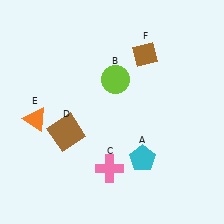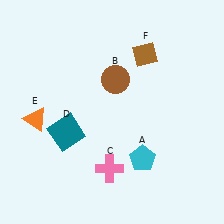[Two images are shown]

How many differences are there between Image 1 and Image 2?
There are 2 differences between the two images.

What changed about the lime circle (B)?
In Image 1, B is lime. In Image 2, it changed to brown.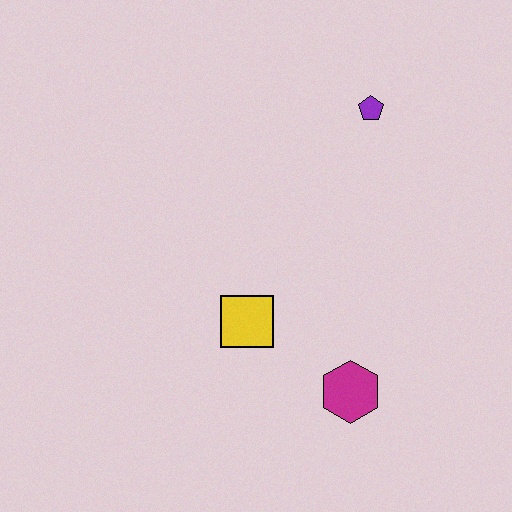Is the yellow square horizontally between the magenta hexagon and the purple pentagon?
No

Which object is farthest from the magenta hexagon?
The purple pentagon is farthest from the magenta hexagon.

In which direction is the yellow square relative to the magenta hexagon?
The yellow square is to the left of the magenta hexagon.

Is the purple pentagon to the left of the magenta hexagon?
No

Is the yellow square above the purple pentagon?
No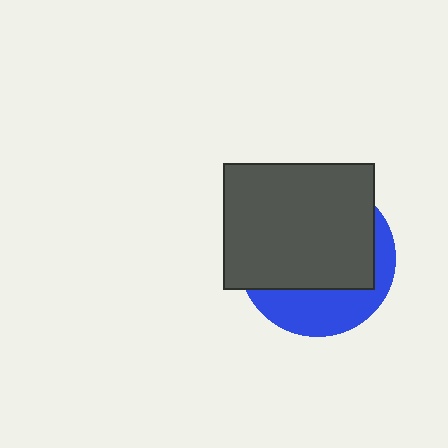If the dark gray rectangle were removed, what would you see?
You would see the complete blue circle.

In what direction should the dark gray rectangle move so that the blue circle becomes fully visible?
The dark gray rectangle should move up. That is the shortest direction to clear the overlap and leave the blue circle fully visible.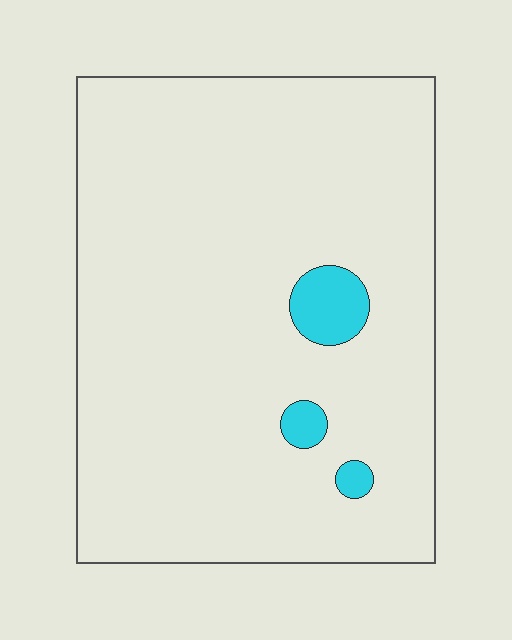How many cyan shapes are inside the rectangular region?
3.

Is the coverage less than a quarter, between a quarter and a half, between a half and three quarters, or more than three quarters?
Less than a quarter.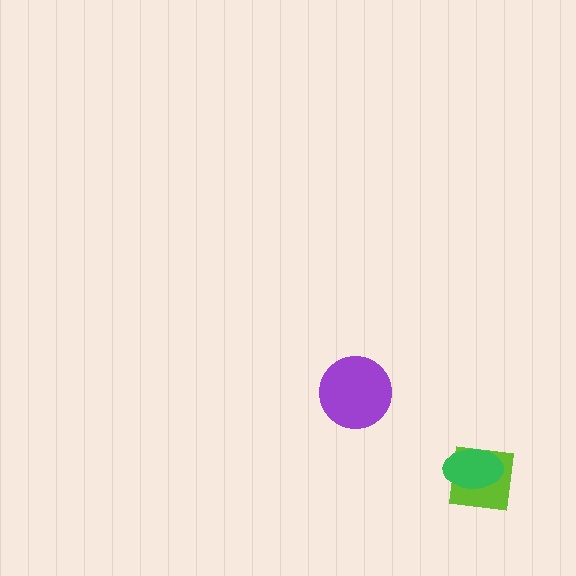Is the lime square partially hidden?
Yes, it is partially covered by another shape.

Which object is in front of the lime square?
The green ellipse is in front of the lime square.